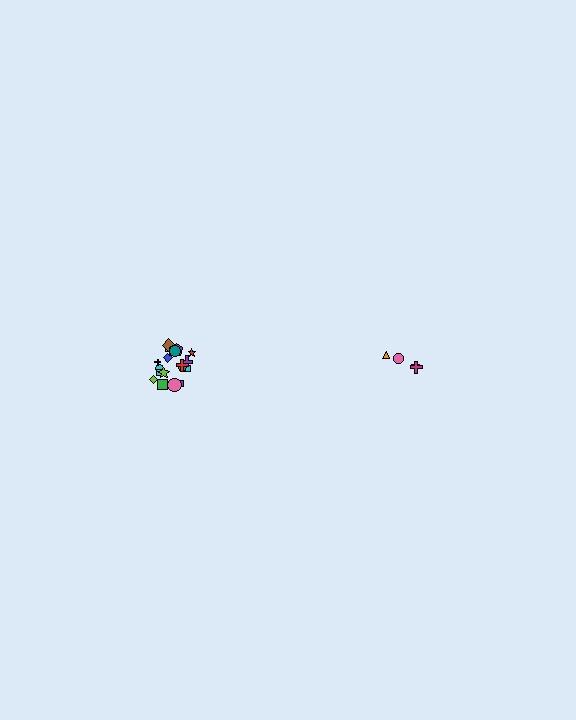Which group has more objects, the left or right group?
The left group.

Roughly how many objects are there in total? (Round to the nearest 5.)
Roughly 20 objects in total.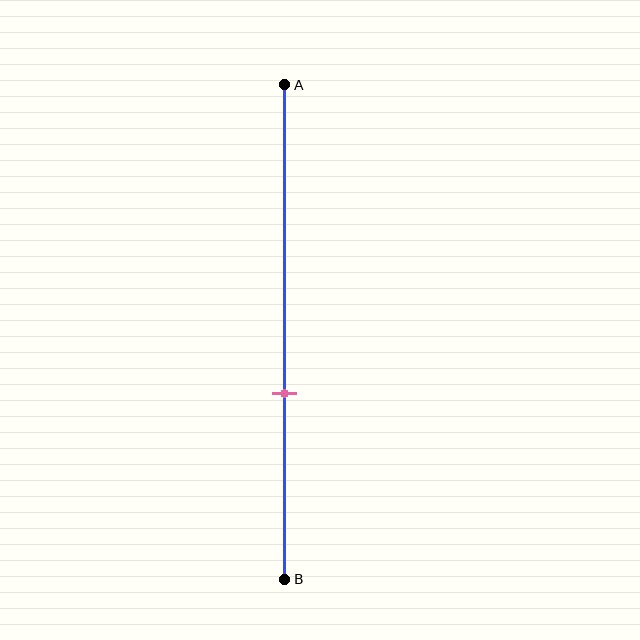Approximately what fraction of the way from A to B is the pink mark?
The pink mark is approximately 60% of the way from A to B.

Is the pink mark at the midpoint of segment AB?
No, the mark is at about 60% from A, not at the 50% midpoint.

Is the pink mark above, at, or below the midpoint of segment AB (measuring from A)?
The pink mark is below the midpoint of segment AB.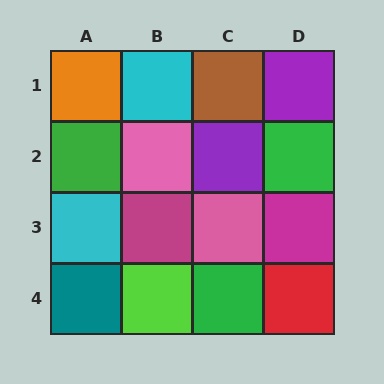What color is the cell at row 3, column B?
Magenta.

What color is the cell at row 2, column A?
Green.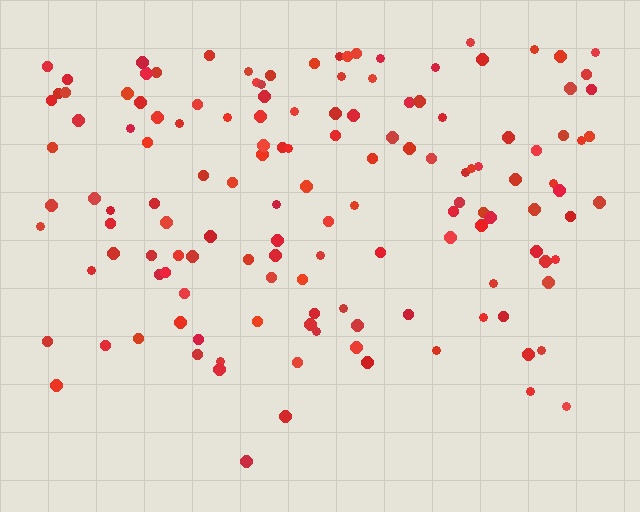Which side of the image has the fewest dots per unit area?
The bottom.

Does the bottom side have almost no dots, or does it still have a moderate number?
Still a moderate number, just noticeably fewer than the top.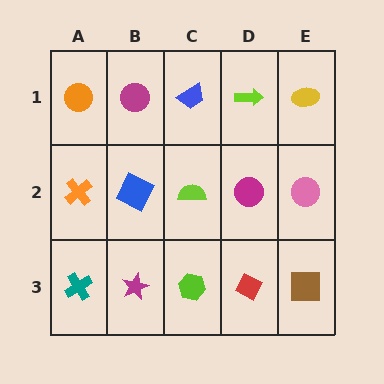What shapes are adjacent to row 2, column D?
A lime arrow (row 1, column D), a red diamond (row 3, column D), a lime semicircle (row 2, column C), a pink circle (row 2, column E).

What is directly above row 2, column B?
A magenta circle.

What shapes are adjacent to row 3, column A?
An orange cross (row 2, column A), a magenta star (row 3, column B).